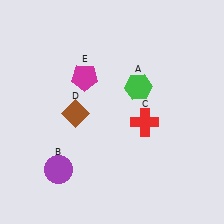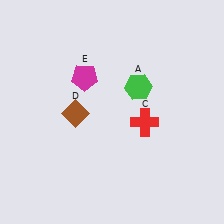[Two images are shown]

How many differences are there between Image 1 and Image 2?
There is 1 difference between the two images.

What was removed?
The purple circle (B) was removed in Image 2.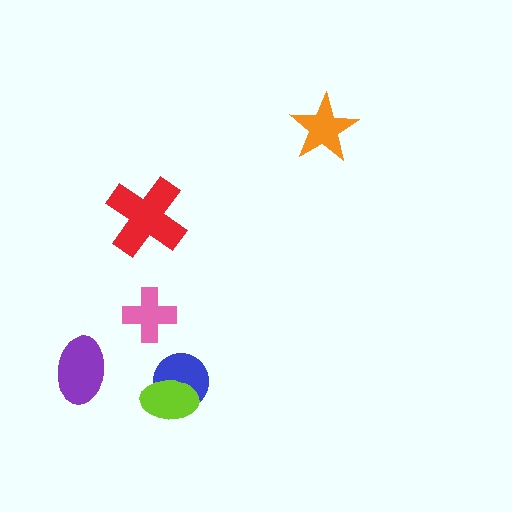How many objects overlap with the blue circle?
1 object overlaps with the blue circle.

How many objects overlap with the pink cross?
0 objects overlap with the pink cross.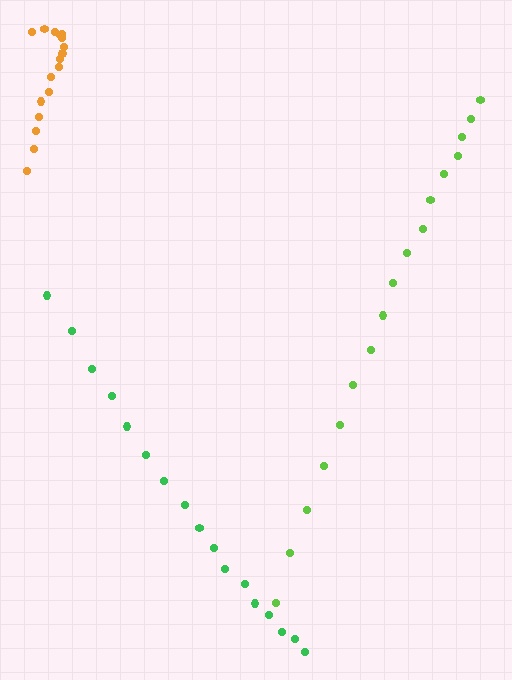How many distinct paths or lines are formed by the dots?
There are 3 distinct paths.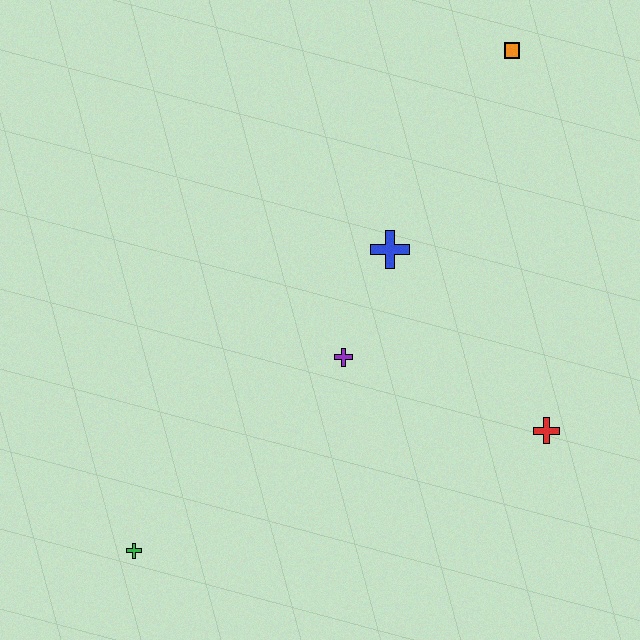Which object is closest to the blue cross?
The purple cross is closest to the blue cross.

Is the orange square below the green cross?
No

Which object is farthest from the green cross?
The orange square is farthest from the green cross.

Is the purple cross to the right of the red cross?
No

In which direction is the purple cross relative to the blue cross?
The purple cross is below the blue cross.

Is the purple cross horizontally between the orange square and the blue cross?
No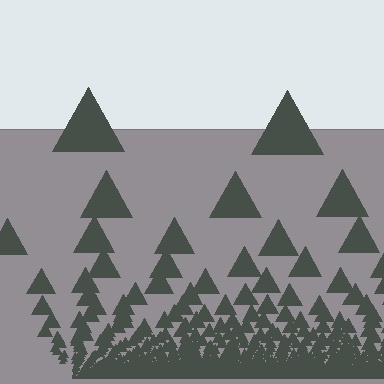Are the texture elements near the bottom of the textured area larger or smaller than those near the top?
Smaller. The gradient is inverted — elements near the bottom are smaller and denser.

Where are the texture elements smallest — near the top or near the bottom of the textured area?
Near the bottom.